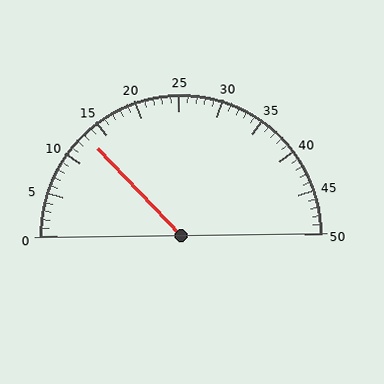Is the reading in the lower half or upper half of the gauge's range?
The reading is in the lower half of the range (0 to 50).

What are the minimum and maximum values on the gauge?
The gauge ranges from 0 to 50.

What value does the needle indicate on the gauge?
The needle indicates approximately 13.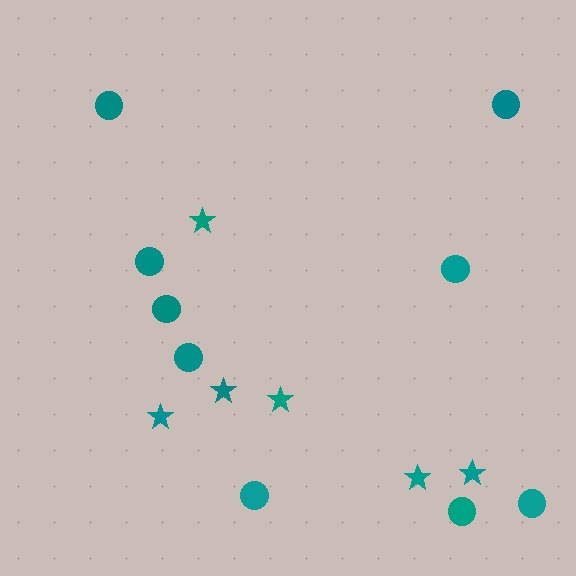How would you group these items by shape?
There are 2 groups: one group of circles (9) and one group of stars (6).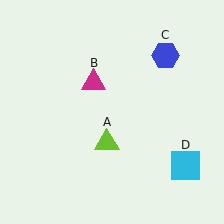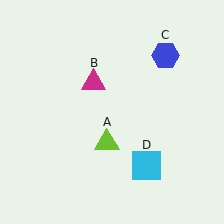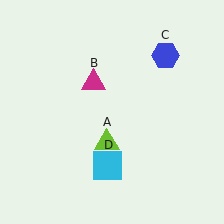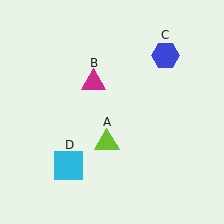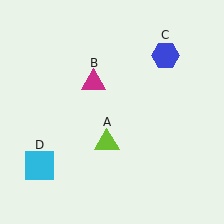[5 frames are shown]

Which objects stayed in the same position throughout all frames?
Lime triangle (object A) and magenta triangle (object B) and blue hexagon (object C) remained stationary.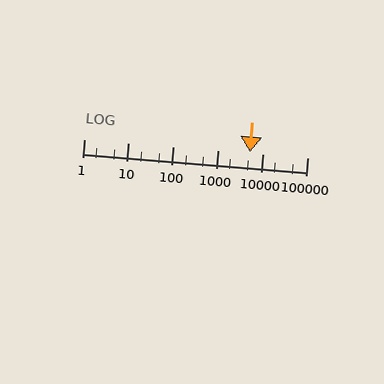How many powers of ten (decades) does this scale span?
The scale spans 5 decades, from 1 to 100000.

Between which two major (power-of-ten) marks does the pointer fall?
The pointer is between 1000 and 10000.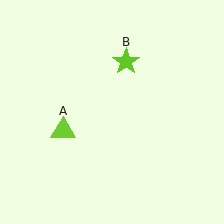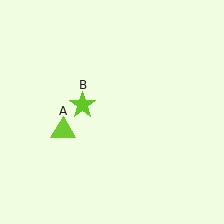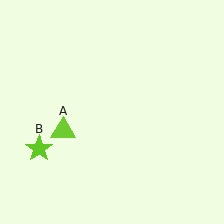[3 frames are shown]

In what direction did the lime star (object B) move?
The lime star (object B) moved down and to the left.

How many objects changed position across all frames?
1 object changed position: lime star (object B).